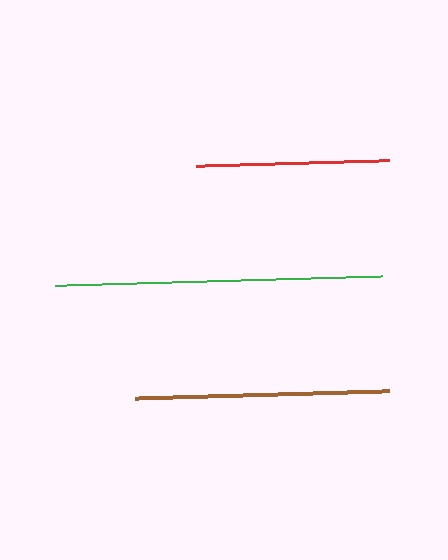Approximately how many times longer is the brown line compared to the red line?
The brown line is approximately 1.3 times the length of the red line.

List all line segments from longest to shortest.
From longest to shortest: green, brown, red.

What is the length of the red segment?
The red segment is approximately 193 pixels long.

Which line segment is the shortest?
The red line is the shortest at approximately 193 pixels.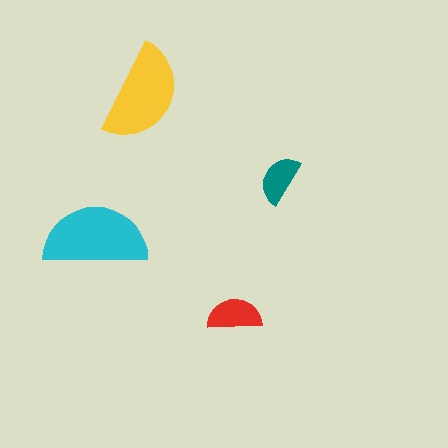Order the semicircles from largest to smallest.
the cyan one, the yellow one, the red one, the teal one.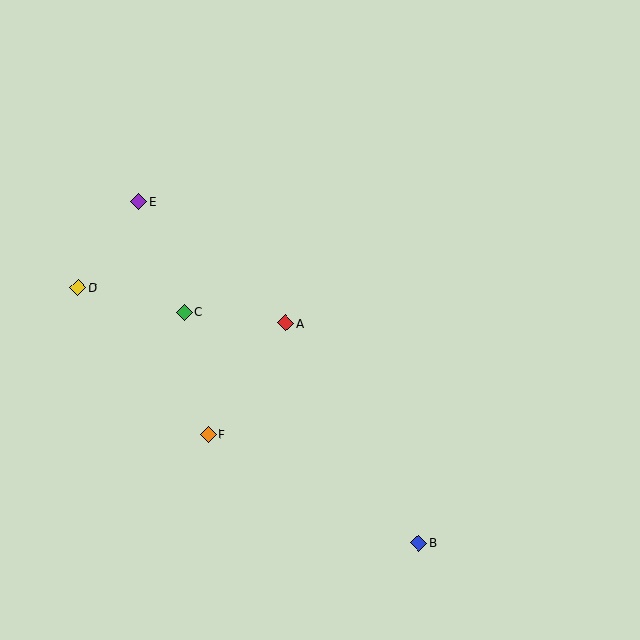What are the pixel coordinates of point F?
Point F is at (208, 435).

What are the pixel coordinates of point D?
Point D is at (78, 288).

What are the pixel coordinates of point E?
Point E is at (138, 202).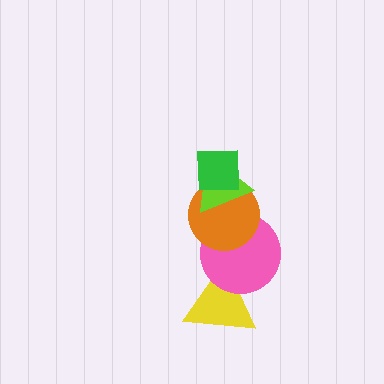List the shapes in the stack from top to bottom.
From top to bottom: the green square, the lime triangle, the orange circle, the pink circle, the yellow triangle.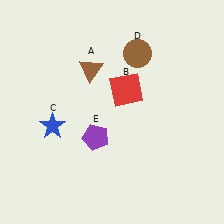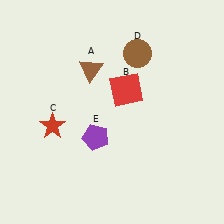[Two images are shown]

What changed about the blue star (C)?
In Image 1, C is blue. In Image 2, it changed to red.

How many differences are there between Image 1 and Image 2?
There is 1 difference between the two images.